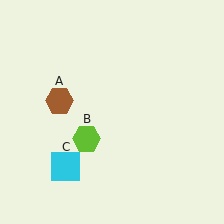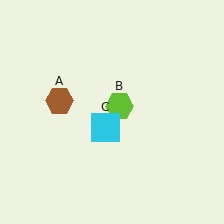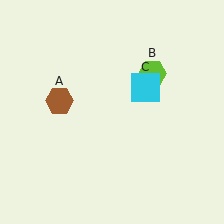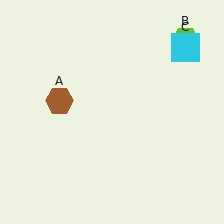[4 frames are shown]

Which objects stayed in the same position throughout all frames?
Brown hexagon (object A) remained stationary.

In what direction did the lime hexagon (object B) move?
The lime hexagon (object B) moved up and to the right.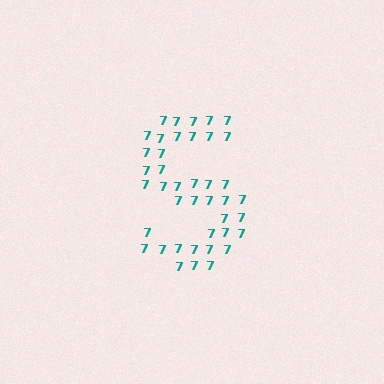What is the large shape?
The large shape is the letter S.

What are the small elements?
The small elements are digit 7's.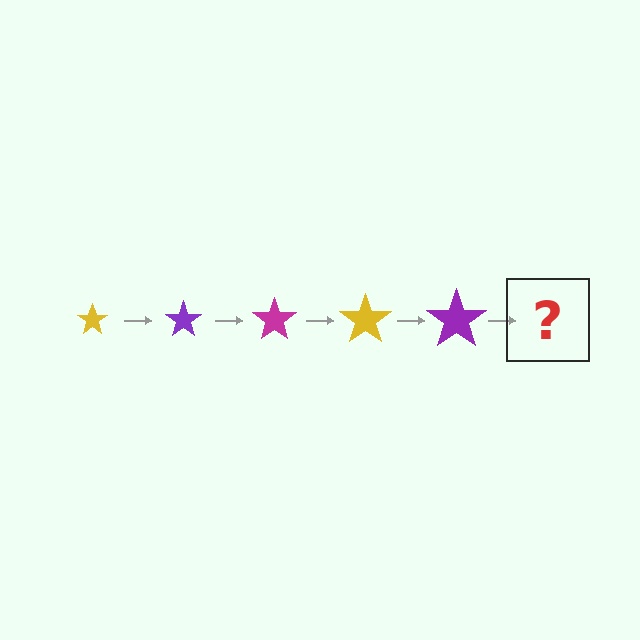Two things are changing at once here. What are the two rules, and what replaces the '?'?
The two rules are that the star grows larger each step and the color cycles through yellow, purple, and magenta. The '?' should be a magenta star, larger than the previous one.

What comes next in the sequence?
The next element should be a magenta star, larger than the previous one.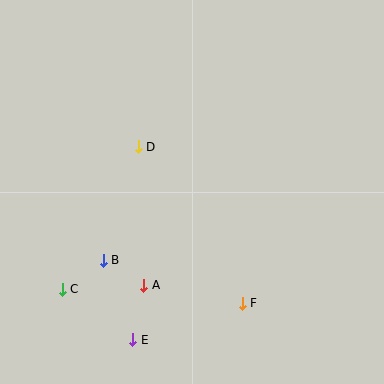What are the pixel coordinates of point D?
Point D is at (138, 147).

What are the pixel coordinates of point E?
Point E is at (133, 340).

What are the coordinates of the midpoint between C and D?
The midpoint between C and D is at (100, 218).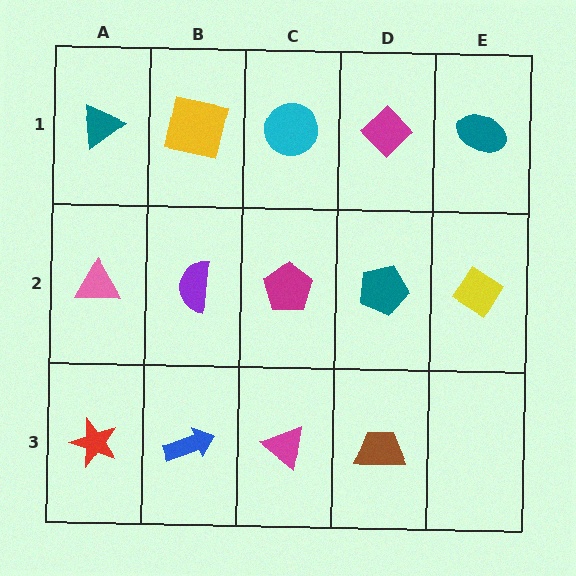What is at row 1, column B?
A yellow square.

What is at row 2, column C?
A magenta pentagon.